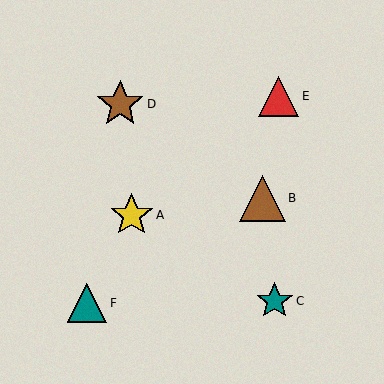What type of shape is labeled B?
Shape B is a brown triangle.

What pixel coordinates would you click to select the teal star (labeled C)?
Click at (275, 301) to select the teal star C.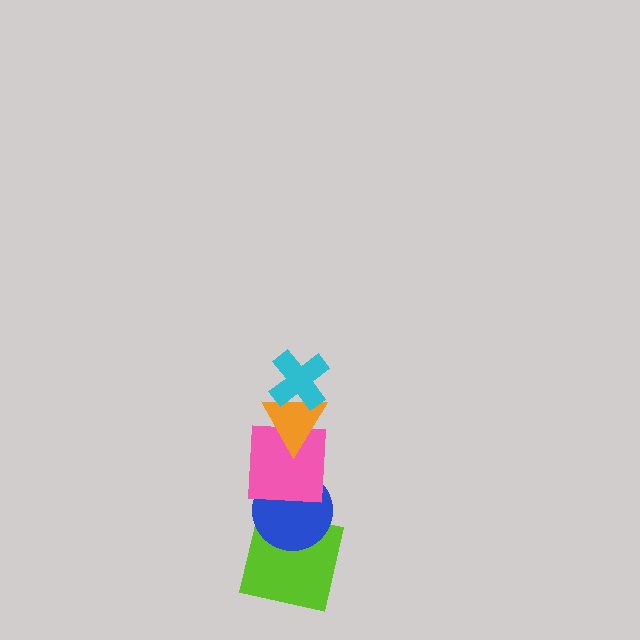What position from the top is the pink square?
The pink square is 3rd from the top.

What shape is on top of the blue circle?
The pink square is on top of the blue circle.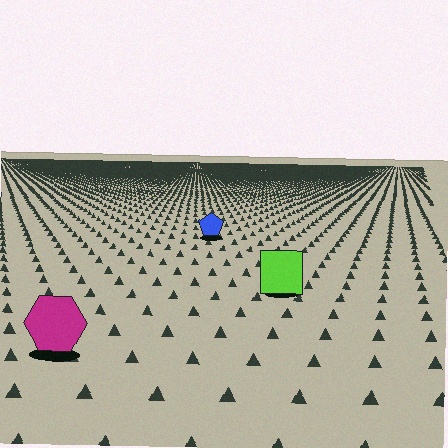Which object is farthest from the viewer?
The blue pentagon is farthest from the viewer. It appears smaller and the ground texture around it is denser.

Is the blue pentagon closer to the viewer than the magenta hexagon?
No. The magenta hexagon is closer — you can tell from the texture gradient: the ground texture is coarser near it.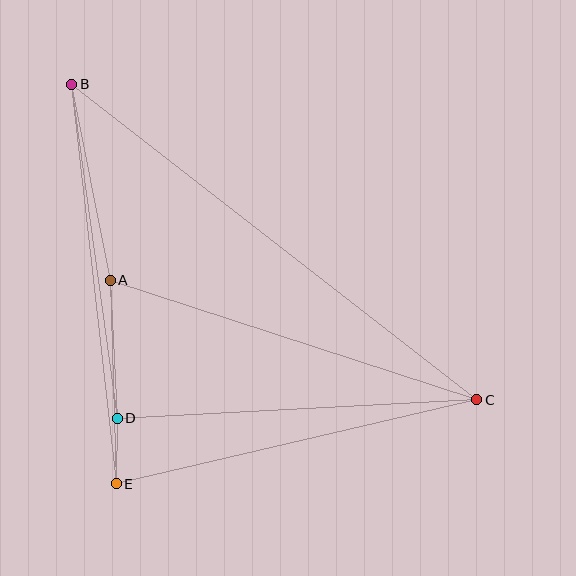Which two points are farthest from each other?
Points B and C are farthest from each other.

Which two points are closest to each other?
Points D and E are closest to each other.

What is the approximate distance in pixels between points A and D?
The distance between A and D is approximately 138 pixels.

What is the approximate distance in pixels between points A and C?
The distance between A and C is approximately 386 pixels.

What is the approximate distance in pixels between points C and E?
The distance between C and E is approximately 370 pixels.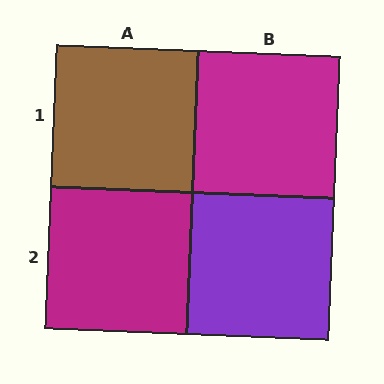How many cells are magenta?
2 cells are magenta.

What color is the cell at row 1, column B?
Magenta.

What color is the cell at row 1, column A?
Brown.